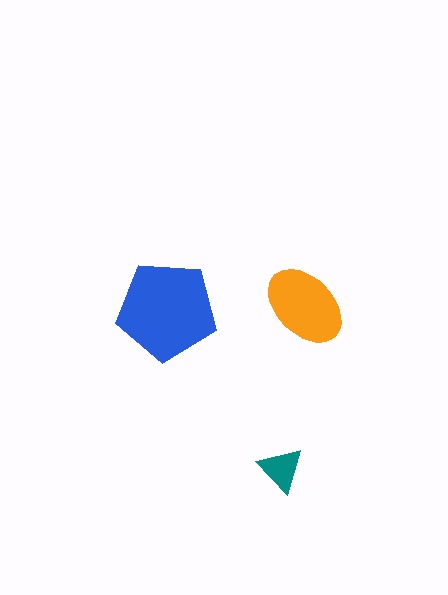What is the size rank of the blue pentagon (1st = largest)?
1st.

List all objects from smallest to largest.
The teal triangle, the orange ellipse, the blue pentagon.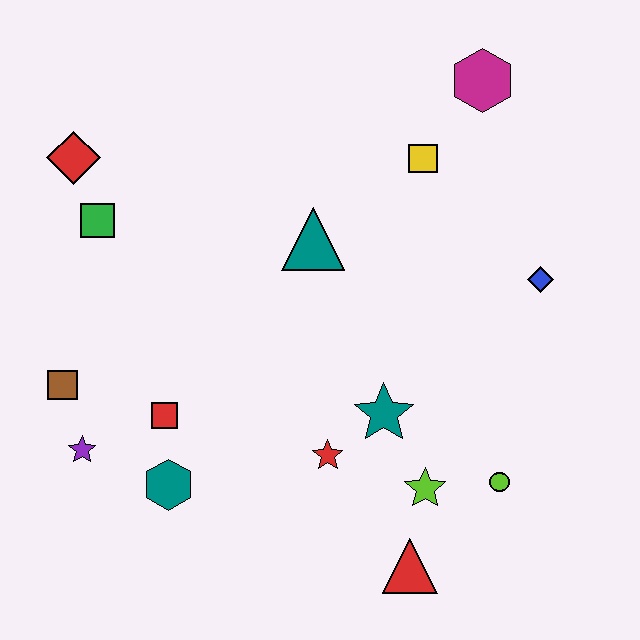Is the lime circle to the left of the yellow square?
No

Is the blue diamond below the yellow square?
Yes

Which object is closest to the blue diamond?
The yellow square is closest to the blue diamond.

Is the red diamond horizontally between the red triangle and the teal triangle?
No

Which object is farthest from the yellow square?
The purple star is farthest from the yellow square.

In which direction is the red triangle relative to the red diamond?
The red triangle is below the red diamond.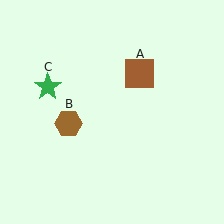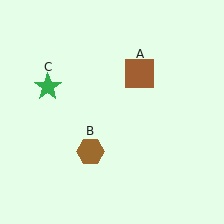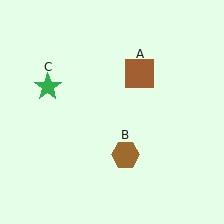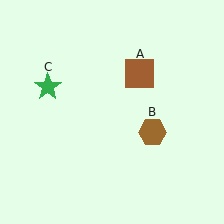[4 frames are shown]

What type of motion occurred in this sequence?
The brown hexagon (object B) rotated counterclockwise around the center of the scene.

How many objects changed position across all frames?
1 object changed position: brown hexagon (object B).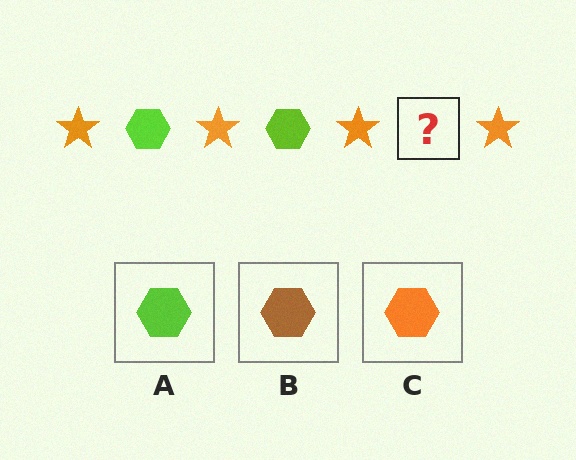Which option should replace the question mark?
Option A.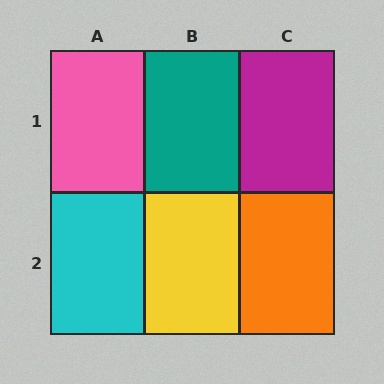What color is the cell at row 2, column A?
Cyan.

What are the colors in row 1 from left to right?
Pink, teal, magenta.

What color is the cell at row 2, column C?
Orange.